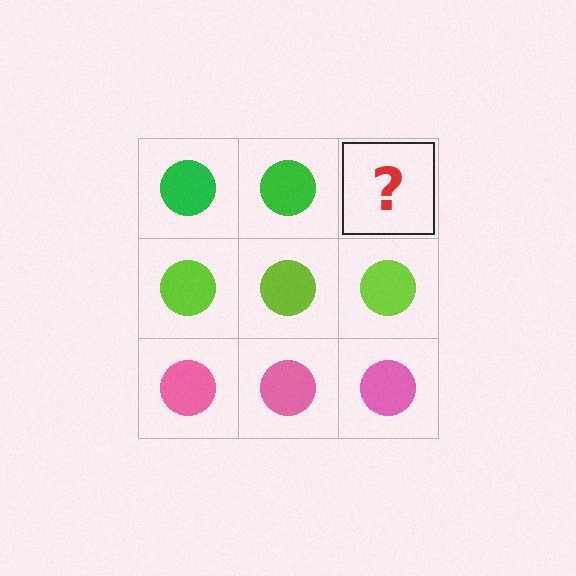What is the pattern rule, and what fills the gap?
The rule is that each row has a consistent color. The gap should be filled with a green circle.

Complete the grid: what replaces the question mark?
The question mark should be replaced with a green circle.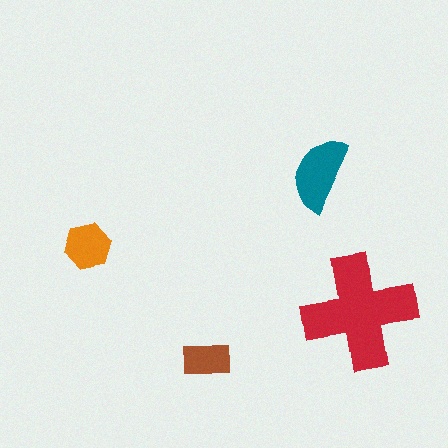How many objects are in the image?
There are 4 objects in the image.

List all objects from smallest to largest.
The brown rectangle, the orange hexagon, the teal semicircle, the red cross.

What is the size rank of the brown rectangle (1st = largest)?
4th.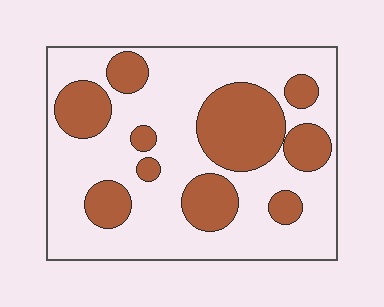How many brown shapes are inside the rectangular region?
10.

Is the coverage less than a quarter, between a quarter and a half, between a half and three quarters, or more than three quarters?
Between a quarter and a half.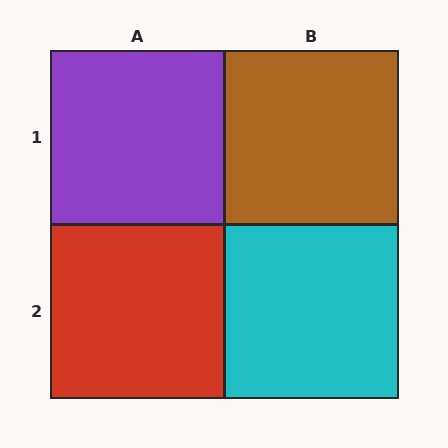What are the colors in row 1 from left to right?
Purple, brown.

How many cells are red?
1 cell is red.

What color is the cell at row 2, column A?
Red.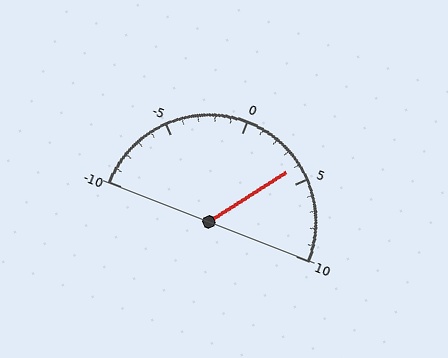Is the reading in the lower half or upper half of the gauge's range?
The reading is in the upper half of the range (-10 to 10).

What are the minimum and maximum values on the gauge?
The gauge ranges from -10 to 10.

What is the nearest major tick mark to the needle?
The nearest major tick mark is 5.